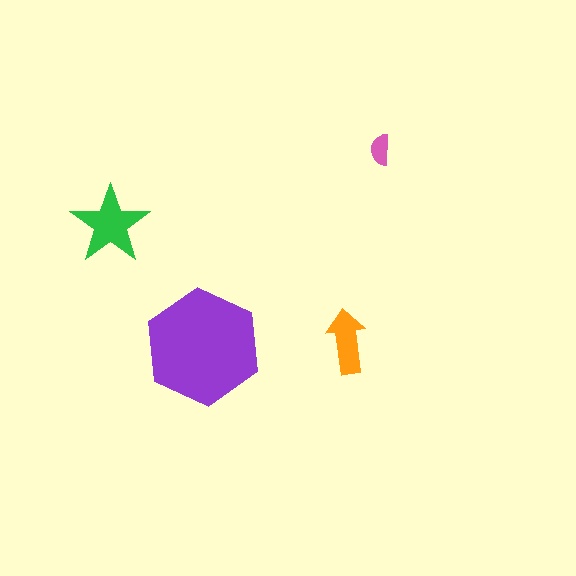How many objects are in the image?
There are 4 objects in the image.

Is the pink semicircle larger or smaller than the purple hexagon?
Smaller.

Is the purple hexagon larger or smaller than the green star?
Larger.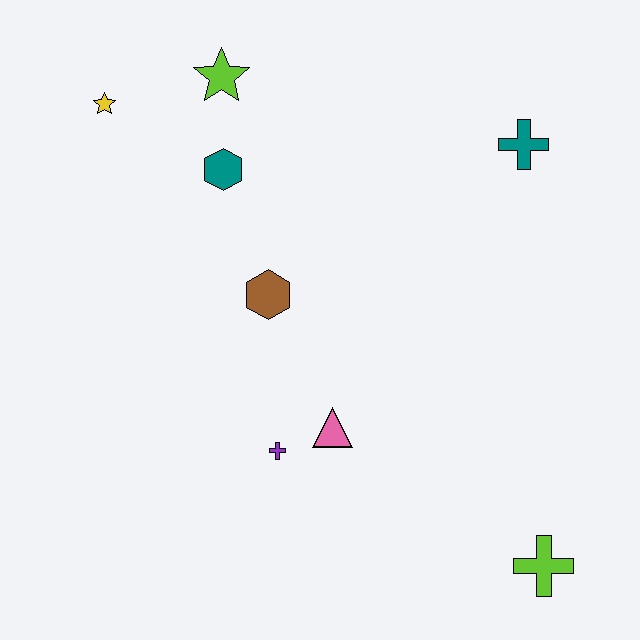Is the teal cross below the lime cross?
No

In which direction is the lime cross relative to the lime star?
The lime cross is below the lime star.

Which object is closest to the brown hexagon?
The teal hexagon is closest to the brown hexagon.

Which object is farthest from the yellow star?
The lime cross is farthest from the yellow star.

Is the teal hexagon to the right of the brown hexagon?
No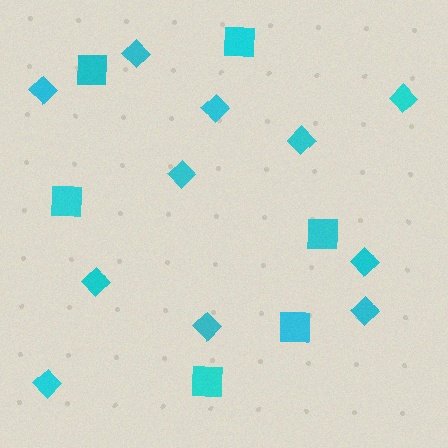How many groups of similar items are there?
There are 2 groups: one group of squares (6) and one group of diamonds (11).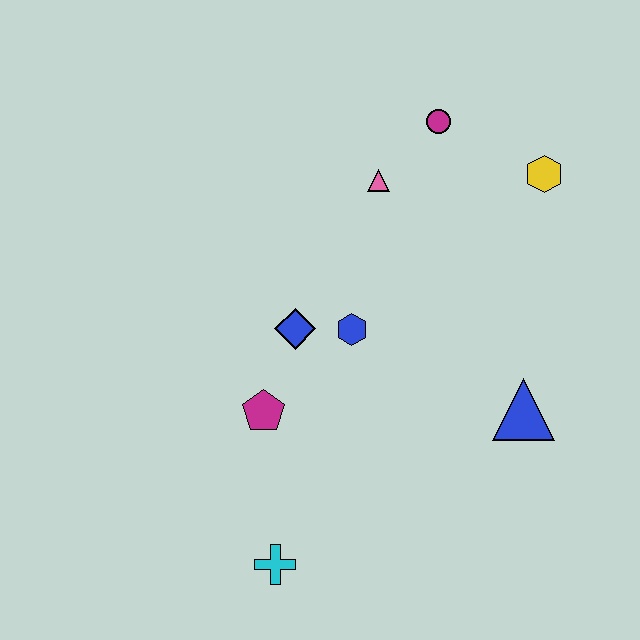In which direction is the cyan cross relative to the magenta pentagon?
The cyan cross is below the magenta pentagon.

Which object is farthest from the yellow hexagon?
The cyan cross is farthest from the yellow hexagon.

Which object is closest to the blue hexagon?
The blue diamond is closest to the blue hexagon.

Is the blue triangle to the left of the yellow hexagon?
Yes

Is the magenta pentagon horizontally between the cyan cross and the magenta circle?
No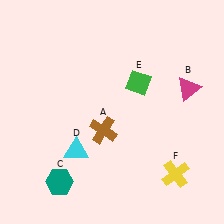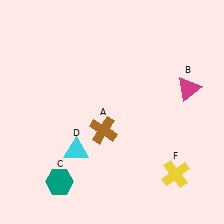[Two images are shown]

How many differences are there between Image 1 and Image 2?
There is 1 difference between the two images.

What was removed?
The green diamond (E) was removed in Image 2.